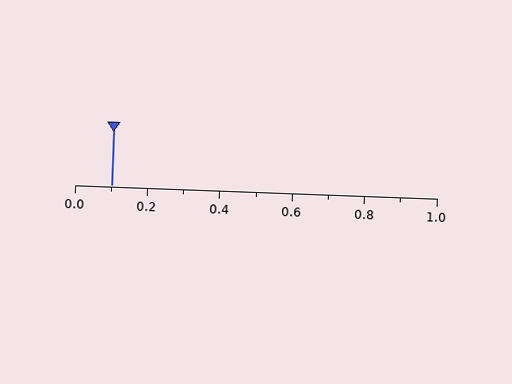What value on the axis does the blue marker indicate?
The marker indicates approximately 0.1.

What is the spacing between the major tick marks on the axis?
The major ticks are spaced 0.2 apart.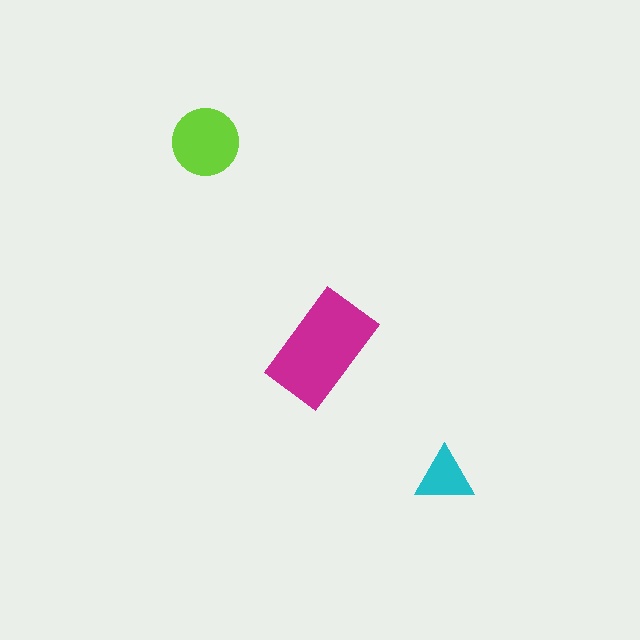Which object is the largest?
The magenta rectangle.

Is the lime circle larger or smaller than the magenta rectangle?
Smaller.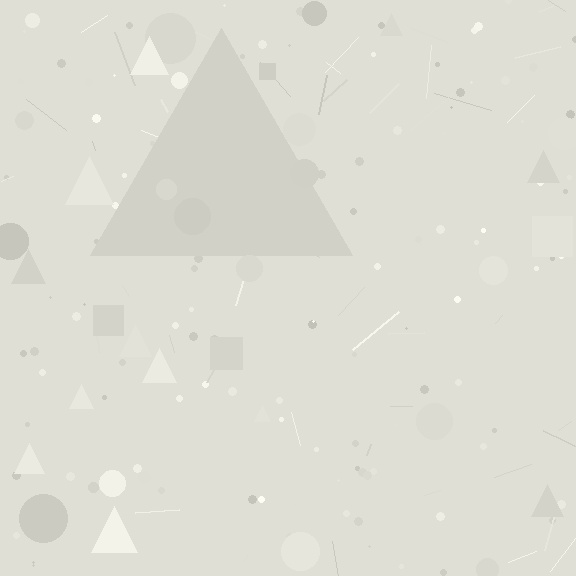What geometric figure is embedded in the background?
A triangle is embedded in the background.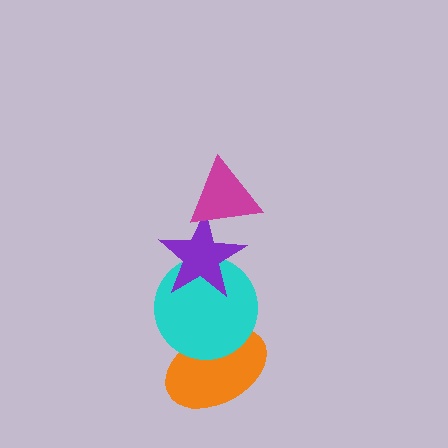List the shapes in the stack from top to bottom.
From top to bottom: the magenta triangle, the purple star, the cyan circle, the orange ellipse.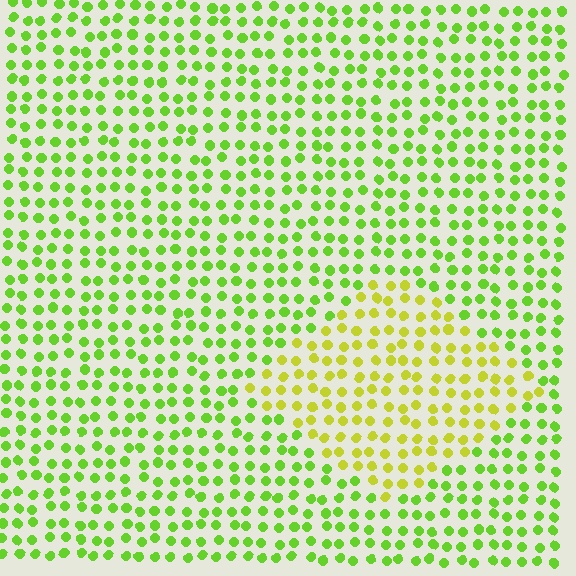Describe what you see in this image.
The image is filled with small lime elements in a uniform arrangement. A diamond-shaped region is visible where the elements are tinted to a slightly different hue, forming a subtle color boundary.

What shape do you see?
I see a diamond.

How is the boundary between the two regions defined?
The boundary is defined purely by a slight shift in hue (about 33 degrees). Spacing, size, and orientation are identical on both sides.